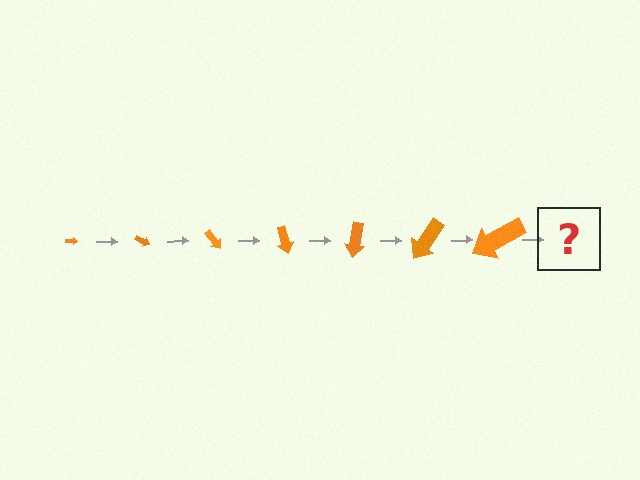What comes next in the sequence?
The next element should be an arrow, larger than the previous one and rotated 175 degrees from the start.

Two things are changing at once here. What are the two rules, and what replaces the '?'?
The two rules are that the arrow grows larger each step and it rotates 25 degrees each step. The '?' should be an arrow, larger than the previous one and rotated 175 degrees from the start.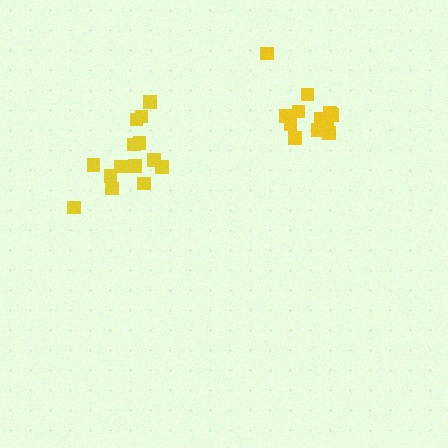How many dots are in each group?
Group 1: 14 dots, Group 2: 12 dots (26 total).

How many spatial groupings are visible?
There are 2 spatial groupings.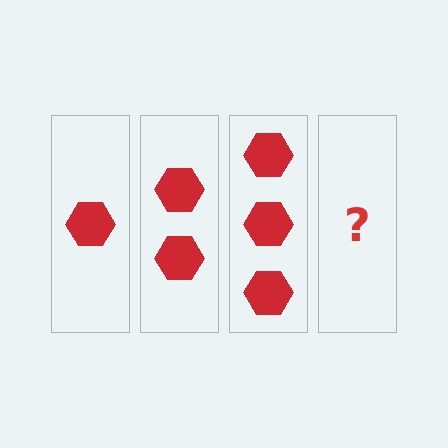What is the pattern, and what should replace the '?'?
The pattern is that each step adds one more hexagon. The '?' should be 4 hexagons.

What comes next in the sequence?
The next element should be 4 hexagons.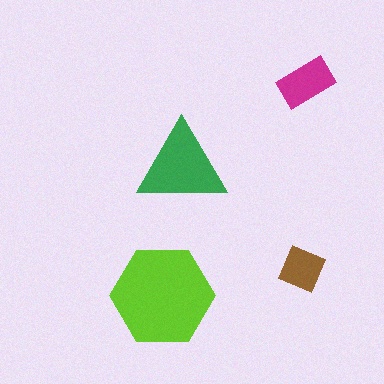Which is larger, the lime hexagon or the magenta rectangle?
The lime hexagon.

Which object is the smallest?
The brown diamond.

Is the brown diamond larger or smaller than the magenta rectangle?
Smaller.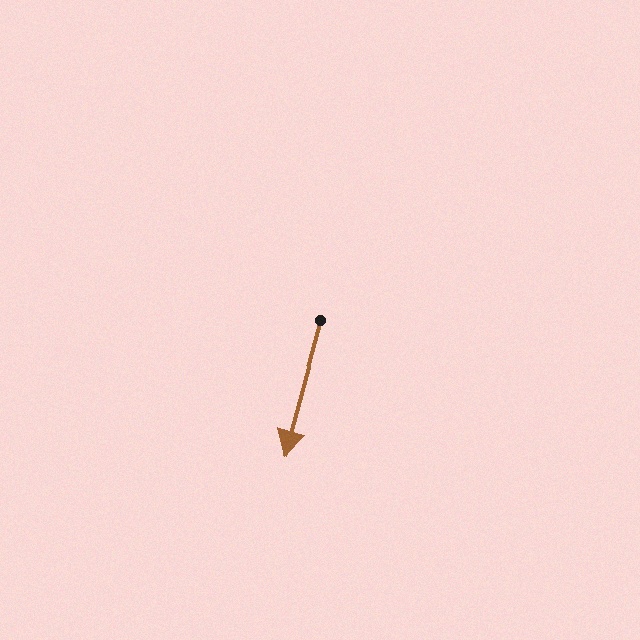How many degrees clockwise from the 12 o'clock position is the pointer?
Approximately 195 degrees.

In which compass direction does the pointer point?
South.